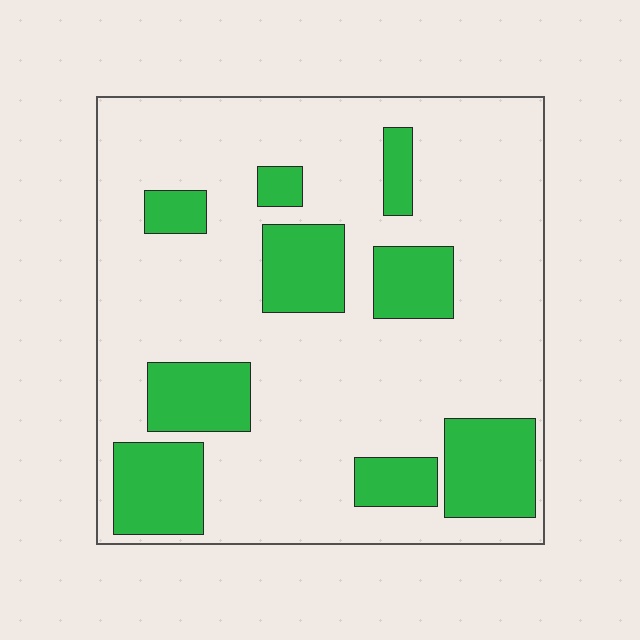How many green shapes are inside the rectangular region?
9.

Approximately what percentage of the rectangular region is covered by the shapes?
Approximately 25%.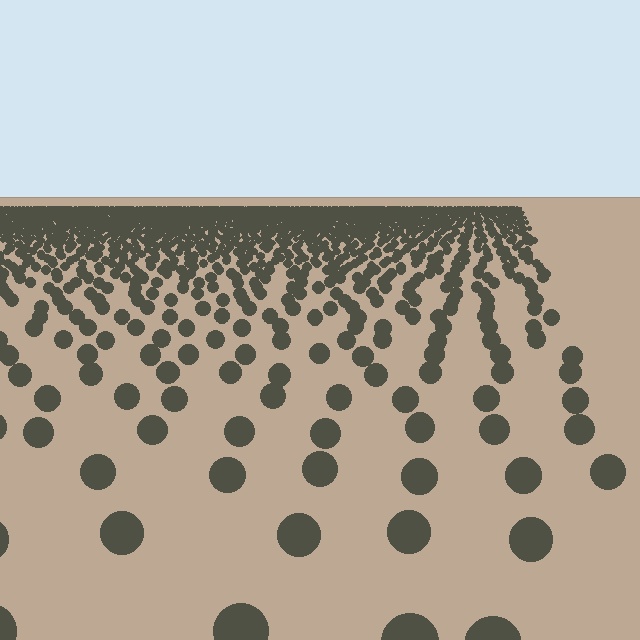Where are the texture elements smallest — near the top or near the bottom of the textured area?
Near the top.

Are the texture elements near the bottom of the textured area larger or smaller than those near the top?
Larger. Near the bottom, elements are closer to the viewer and appear at a bigger on-screen size.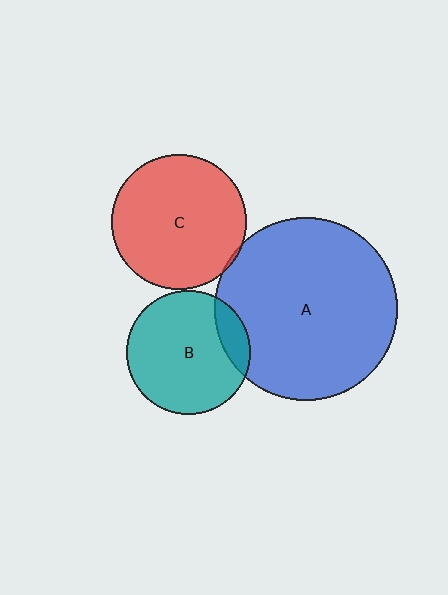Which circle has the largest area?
Circle A (blue).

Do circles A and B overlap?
Yes.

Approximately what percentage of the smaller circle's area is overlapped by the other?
Approximately 15%.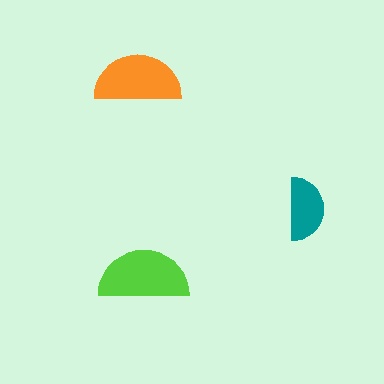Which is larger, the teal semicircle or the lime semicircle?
The lime one.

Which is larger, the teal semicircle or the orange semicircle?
The orange one.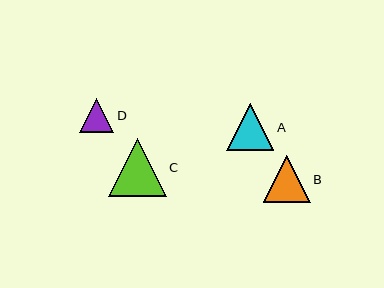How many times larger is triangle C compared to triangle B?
Triangle C is approximately 1.2 times the size of triangle B.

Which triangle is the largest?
Triangle C is the largest with a size of approximately 58 pixels.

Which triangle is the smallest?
Triangle D is the smallest with a size of approximately 34 pixels.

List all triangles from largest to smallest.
From largest to smallest: C, A, B, D.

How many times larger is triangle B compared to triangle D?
Triangle B is approximately 1.4 times the size of triangle D.